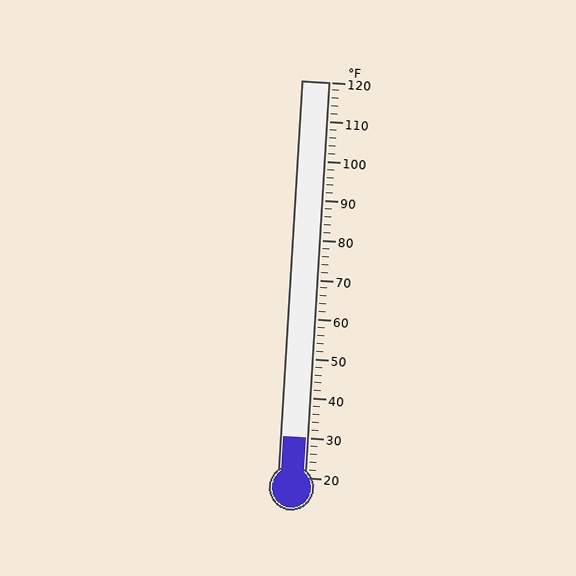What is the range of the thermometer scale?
The thermometer scale ranges from 20°F to 120°F.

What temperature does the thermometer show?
The thermometer shows approximately 30°F.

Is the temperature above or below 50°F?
The temperature is below 50°F.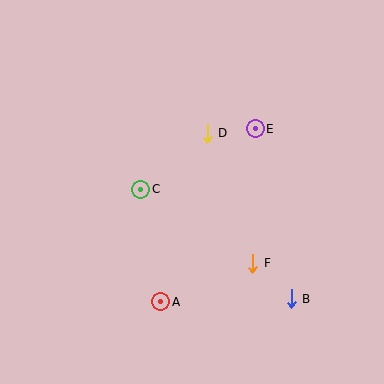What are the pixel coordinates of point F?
Point F is at (253, 263).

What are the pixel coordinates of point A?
Point A is at (160, 302).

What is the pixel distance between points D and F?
The distance between D and F is 138 pixels.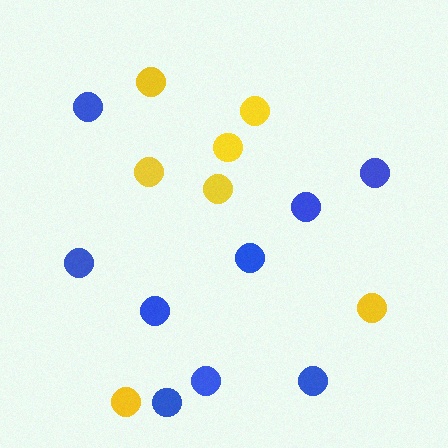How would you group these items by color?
There are 2 groups: one group of yellow circles (7) and one group of blue circles (9).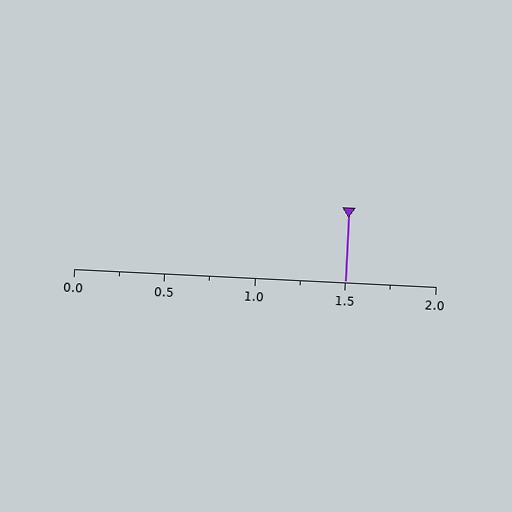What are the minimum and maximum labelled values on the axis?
The axis runs from 0.0 to 2.0.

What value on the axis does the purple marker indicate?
The marker indicates approximately 1.5.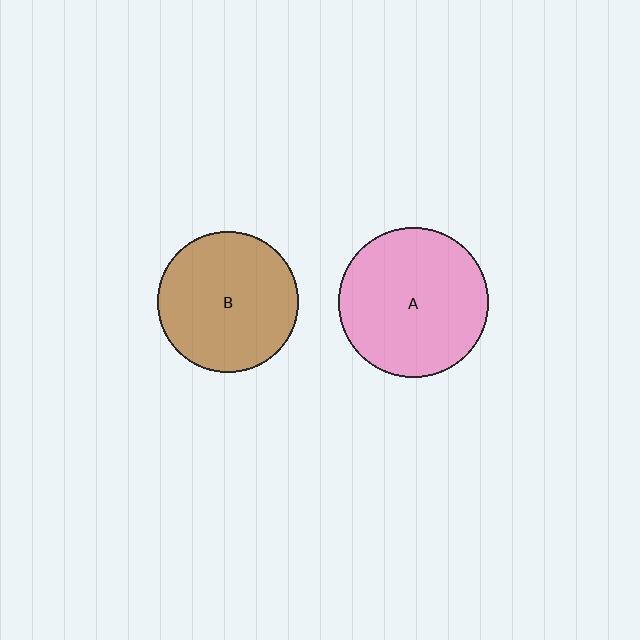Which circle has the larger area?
Circle A (pink).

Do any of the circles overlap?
No, none of the circles overlap.